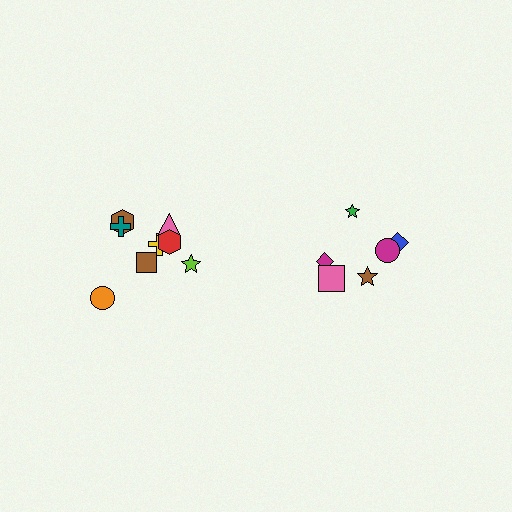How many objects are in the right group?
There are 6 objects.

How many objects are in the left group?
There are 8 objects.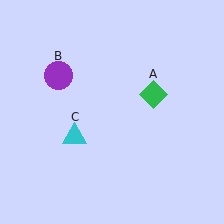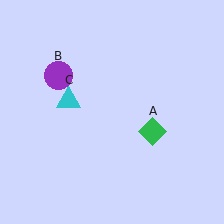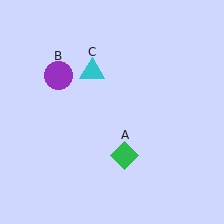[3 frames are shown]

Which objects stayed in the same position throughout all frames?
Purple circle (object B) remained stationary.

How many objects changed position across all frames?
2 objects changed position: green diamond (object A), cyan triangle (object C).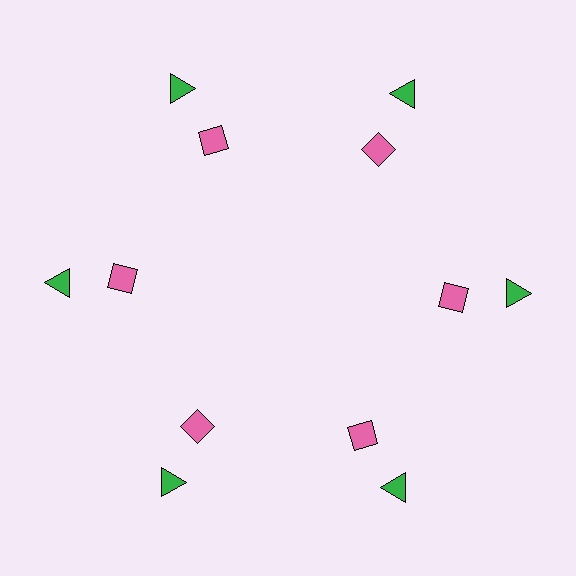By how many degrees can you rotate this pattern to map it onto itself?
The pattern maps onto itself every 60 degrees of rotation.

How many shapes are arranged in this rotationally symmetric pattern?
There are 12 shapes, arranged in 6 groups of 2.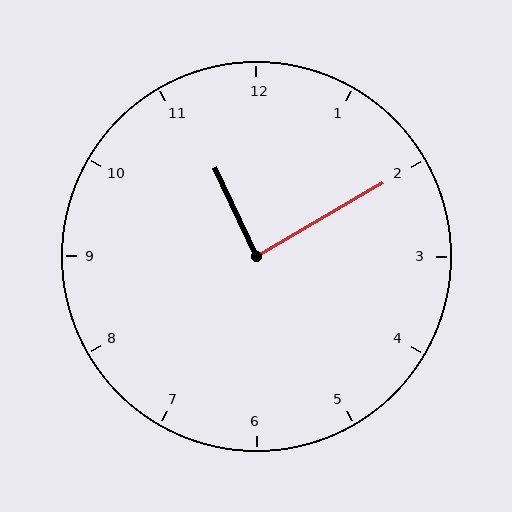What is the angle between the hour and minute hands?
Approximately 85 degrees.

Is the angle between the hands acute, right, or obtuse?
It is right.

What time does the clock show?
11:10.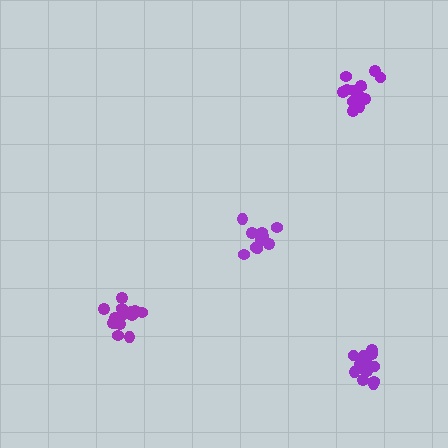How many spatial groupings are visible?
There are 4 spatial groupings.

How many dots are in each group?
Group 1: 10 dots, Group 2: 15 dots, Group 3: 14 dots, Group 4: 14 dots (53 total).